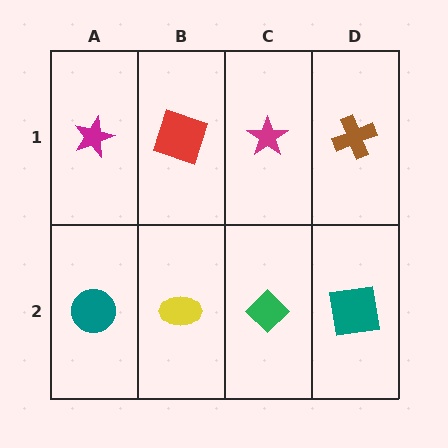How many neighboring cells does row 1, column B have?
3.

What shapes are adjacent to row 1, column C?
A green diamond (row 2, column C), a red square (row 1, column B), a brown cross (row 1, column D).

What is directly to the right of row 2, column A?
A yellow ellipse.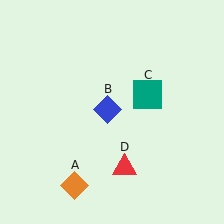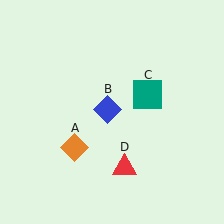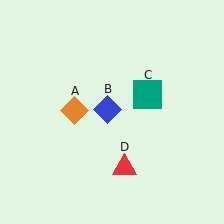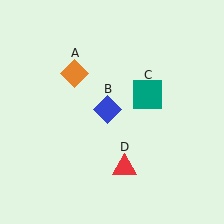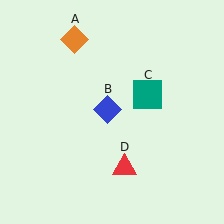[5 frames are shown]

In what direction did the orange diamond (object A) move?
The orange diamond (object A) moved up.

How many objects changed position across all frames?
1 object changed position: orange diamond (object A).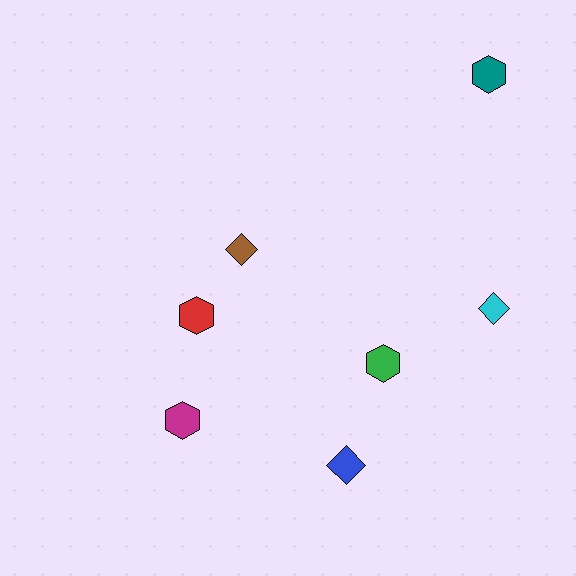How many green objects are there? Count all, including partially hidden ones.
There is 1 green object.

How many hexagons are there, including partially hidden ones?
There are 4 hexagons.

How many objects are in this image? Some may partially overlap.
There are 7 objects.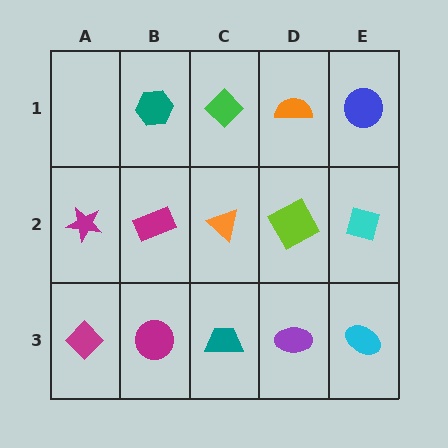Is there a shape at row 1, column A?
No, that cell is empty.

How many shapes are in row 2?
5 shapes.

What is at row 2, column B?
A magenta rectangle.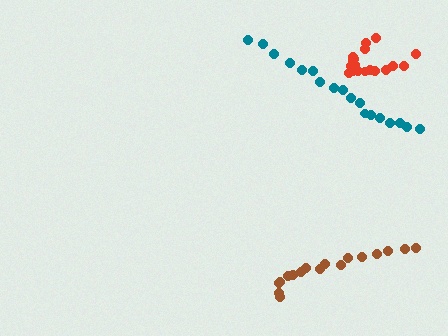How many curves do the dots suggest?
There are 3 distinct paths.